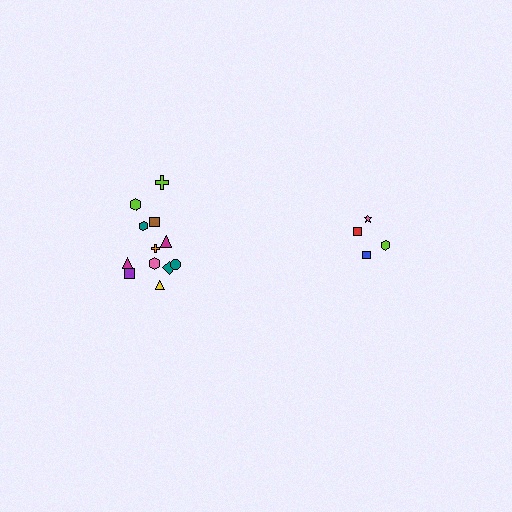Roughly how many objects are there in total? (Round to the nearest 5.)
Roughly 15 objects in total.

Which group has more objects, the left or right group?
The left group.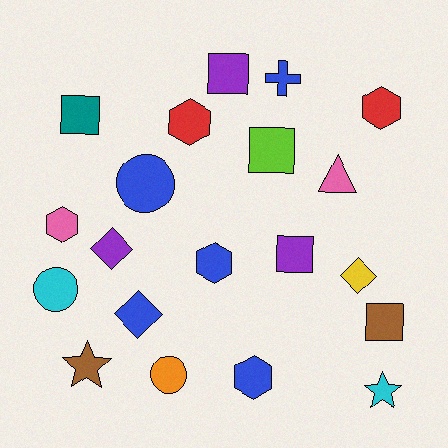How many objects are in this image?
There are 20 objects.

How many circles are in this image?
There are 3 circles.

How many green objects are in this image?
There are no green objects.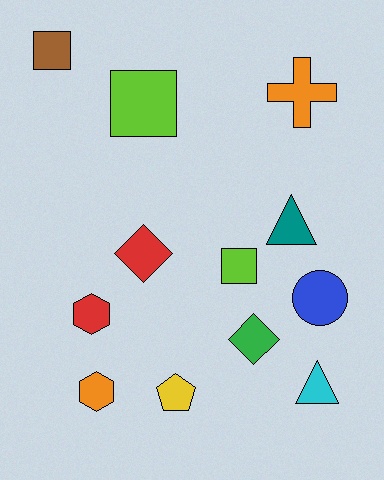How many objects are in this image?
There are 12 objects.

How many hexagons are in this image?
There are 2 hexagons.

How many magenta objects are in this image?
There are no magenta objects.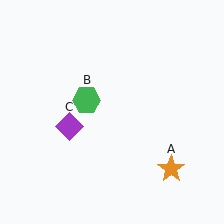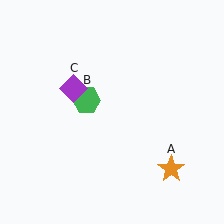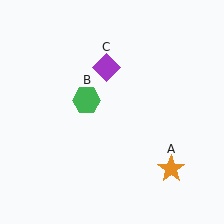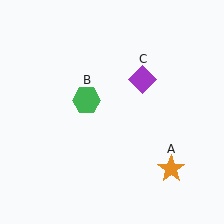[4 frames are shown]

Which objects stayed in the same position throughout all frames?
Orange star (object A) and green hexagon (object B) remained stationary.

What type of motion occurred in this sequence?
The purple diamond (object C) rotated clockwise around the center of the scene.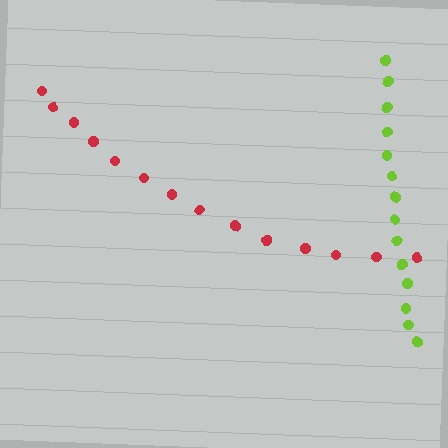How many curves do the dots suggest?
There are 2 distinct paths.